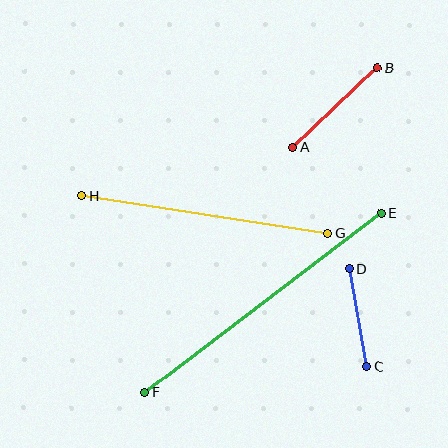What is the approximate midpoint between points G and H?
The midpoint is at approximately (205, 214) pixels.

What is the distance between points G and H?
The distance is approximately 249 pixels.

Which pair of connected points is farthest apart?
Points E and F are farthest apart.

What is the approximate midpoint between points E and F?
The midpoint is at approximately (263, 302) pixels.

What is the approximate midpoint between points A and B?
The midpoint is at approximately (335, 108) pixels.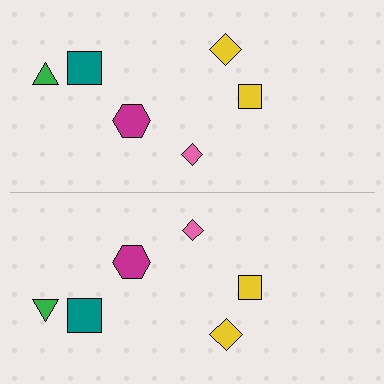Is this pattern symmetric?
Yes, this pattern has bilateral (reflection) symmetry.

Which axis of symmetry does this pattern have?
The pattern has a horizontal axis of symmetry running through the center of the image.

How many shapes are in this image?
There are 12 shapes in this image.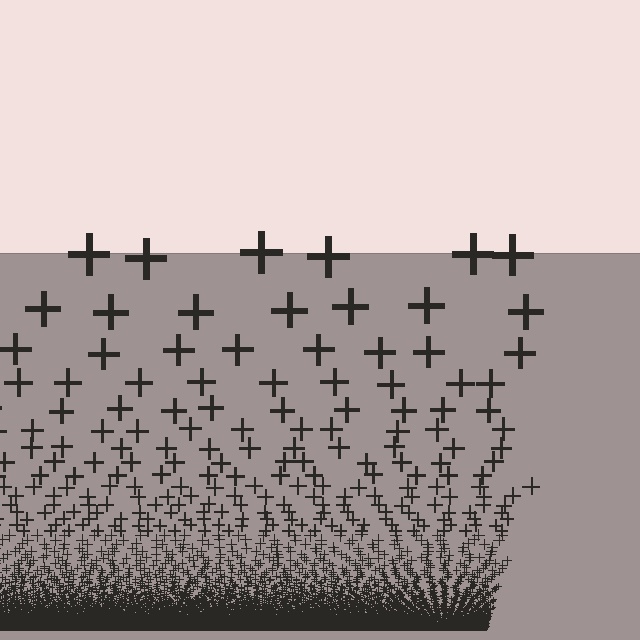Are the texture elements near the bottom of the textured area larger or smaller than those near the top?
Smaller. The gradient is inverted — elements near the bottom are smaller and denser.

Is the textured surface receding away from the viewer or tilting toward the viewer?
The surface appears to tilt toward the viewer. Texture elements get larger and sparser toward the top.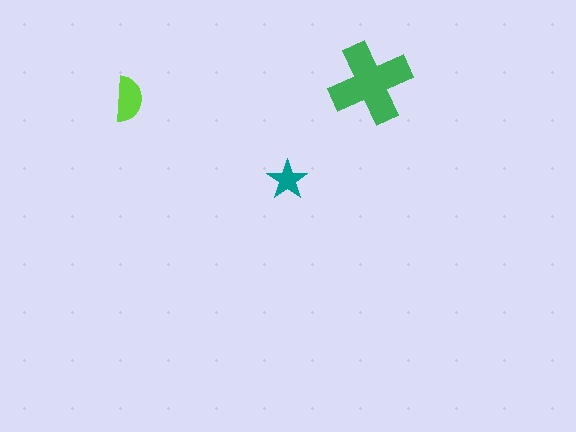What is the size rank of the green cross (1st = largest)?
1st.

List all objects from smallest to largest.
The teal star, the lime semicircle, the green cross.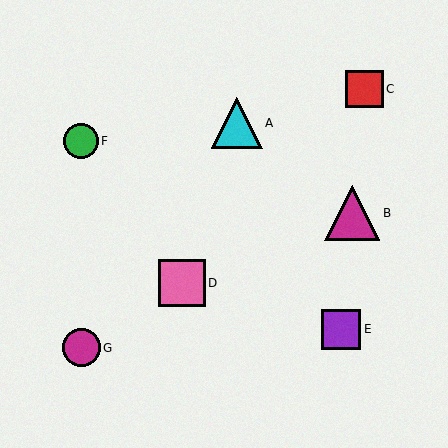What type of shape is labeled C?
Shape C is a red square.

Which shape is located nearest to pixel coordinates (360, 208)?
The magenta triangle (labeled B) at (352, 213) is nearest to that location.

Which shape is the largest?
The magenta triangle (labeled B) is the largest.